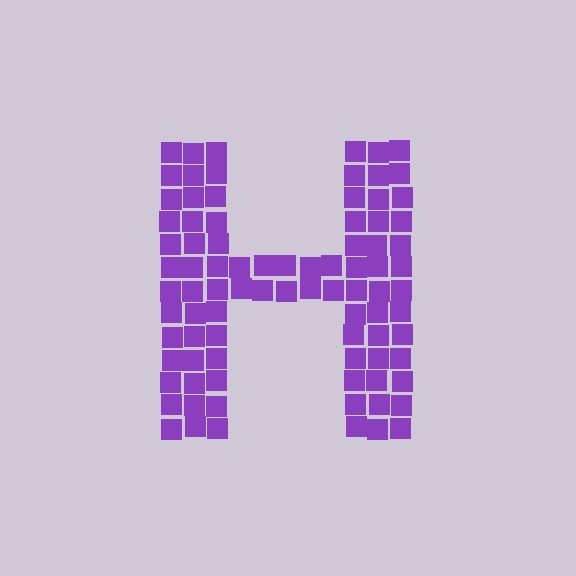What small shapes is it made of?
It is made of small squares.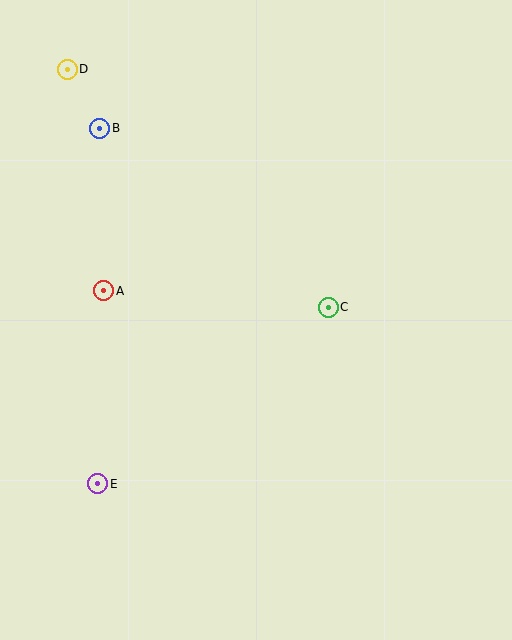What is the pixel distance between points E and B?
The distance between E and B is 355 pixels.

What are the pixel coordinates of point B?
Point B is at (100, 128).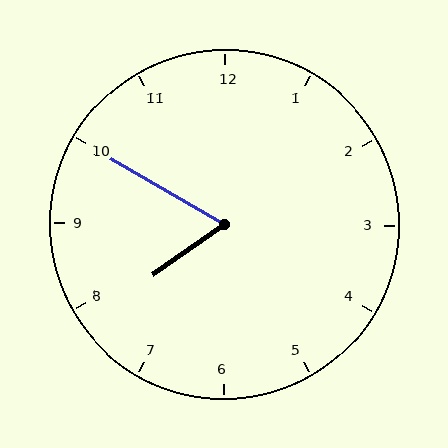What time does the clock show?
7:50.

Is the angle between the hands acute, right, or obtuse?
It is acute.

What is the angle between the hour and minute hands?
Approximately 65 degrees.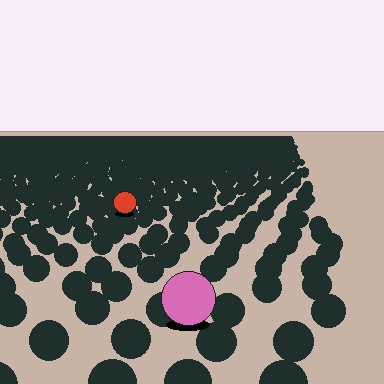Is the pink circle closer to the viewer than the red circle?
Yes. The pink circle is closer — you can tell from the texture gradient: the ground texture is coarser near it.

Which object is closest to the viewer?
The pink circle is closest. The texture marks near it are larger and more spread out.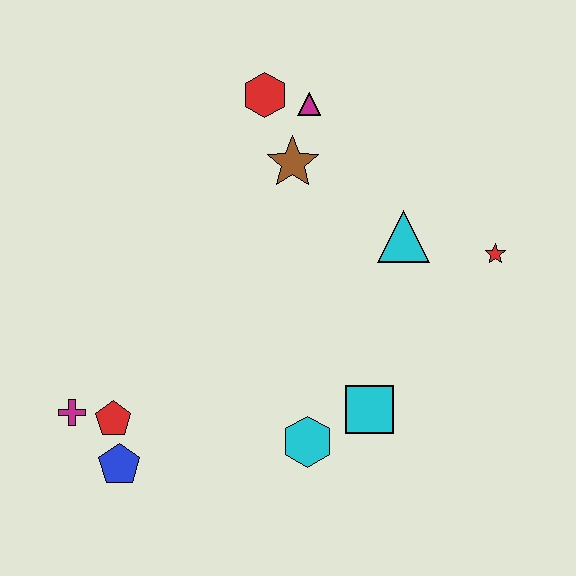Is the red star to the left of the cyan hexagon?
No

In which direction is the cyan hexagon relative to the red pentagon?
The cyan hexagon is to the right of the red pentagon.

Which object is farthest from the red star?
The magenta cross is farthest from the red star.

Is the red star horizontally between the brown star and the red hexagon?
No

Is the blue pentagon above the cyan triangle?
No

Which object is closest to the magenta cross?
The red pentagon is closest to the magenta cross.